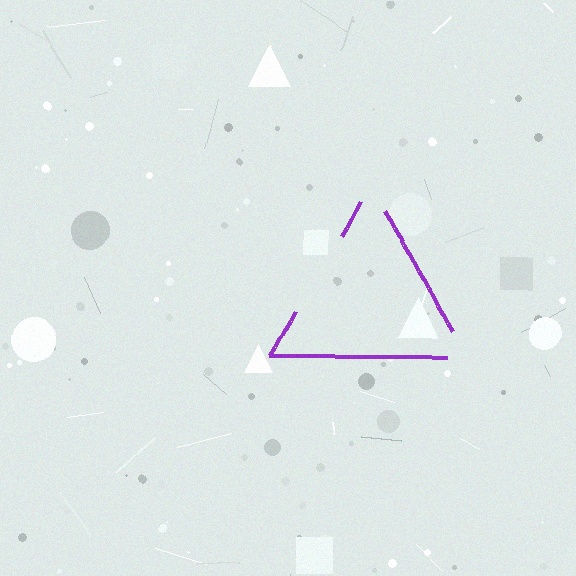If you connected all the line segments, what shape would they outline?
They would outline a triangle.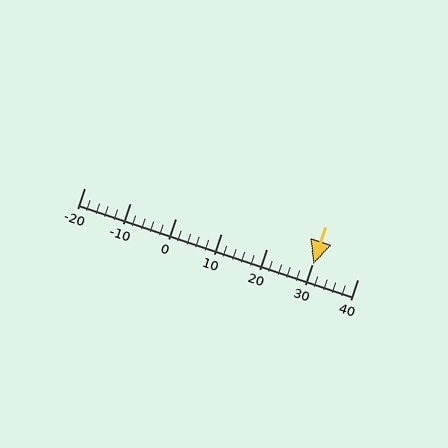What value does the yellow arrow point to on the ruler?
The yellow arrow points to approximately 30.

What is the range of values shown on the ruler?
The ruler shows values from -20 to 40.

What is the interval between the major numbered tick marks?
The major tick marks are spaced 10 units apart.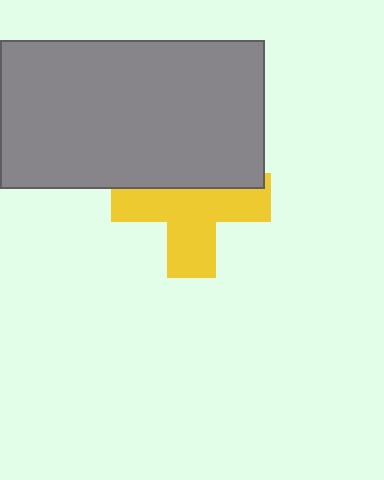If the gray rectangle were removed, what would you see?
You would see the complete yellow cross.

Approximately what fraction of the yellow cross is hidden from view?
Roughly 39% of the yellow cross is hidden behind the gray rectangle.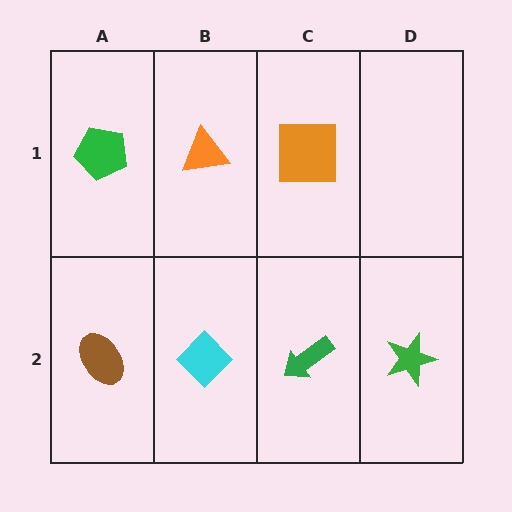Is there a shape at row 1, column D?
No, that cell is empty.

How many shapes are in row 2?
4 shapes.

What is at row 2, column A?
A brown ellipse.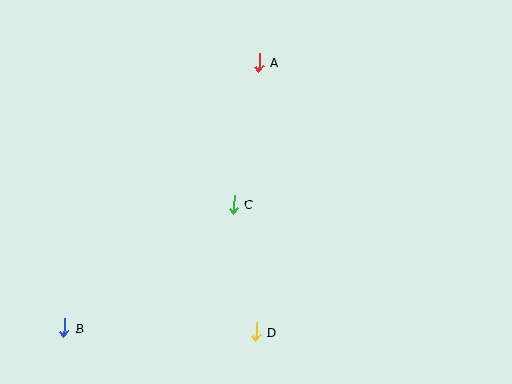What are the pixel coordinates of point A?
Point A is at (259, 62).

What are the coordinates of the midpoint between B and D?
The midpoint between B and D is at (160, 330).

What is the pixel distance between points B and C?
The distance between B and C is 210 pixels.